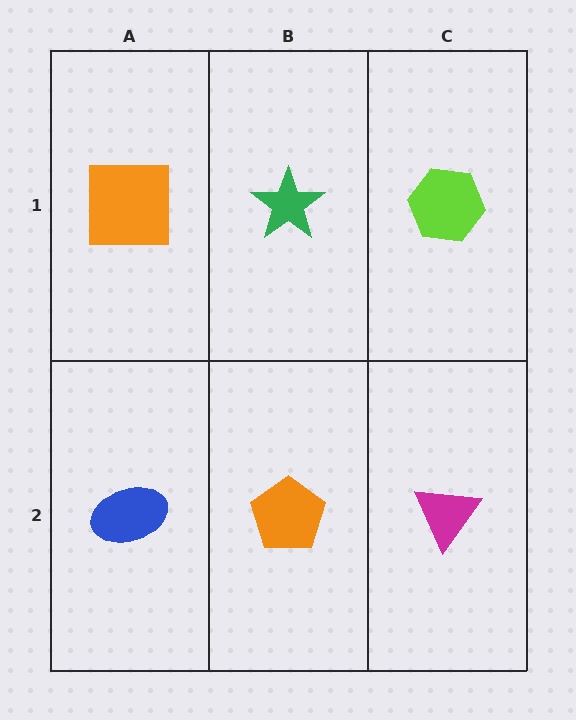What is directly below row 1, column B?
An orange pentagon.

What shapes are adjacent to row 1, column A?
A blue ellipse (row 2, column A), a green star (row 1, column B).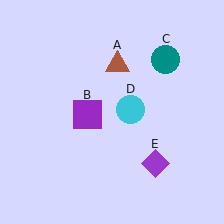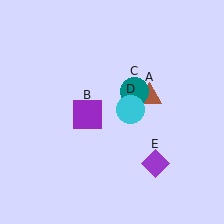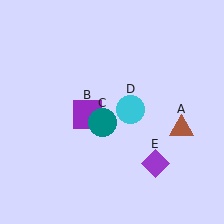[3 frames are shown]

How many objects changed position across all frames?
2 objects changed position: brown triangle (object A), teal circle (object C).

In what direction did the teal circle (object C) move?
The teal circle (object C) moved down and to the left.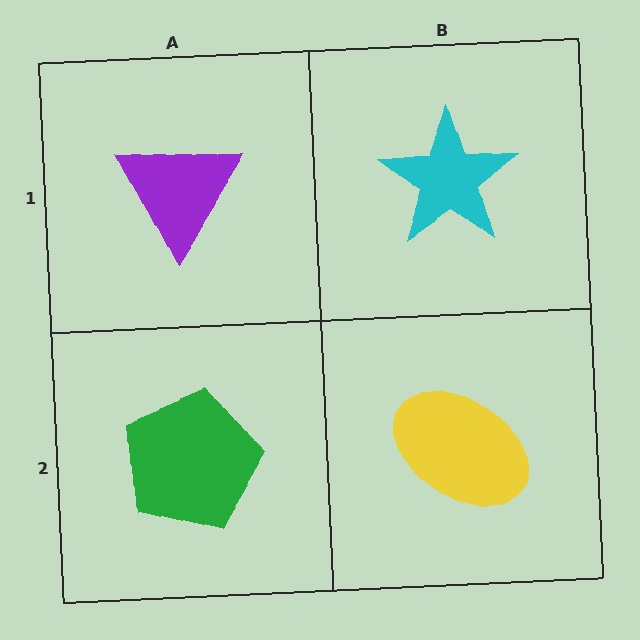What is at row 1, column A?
A purple triangle.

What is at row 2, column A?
A green pentagon.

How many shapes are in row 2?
2 shapes.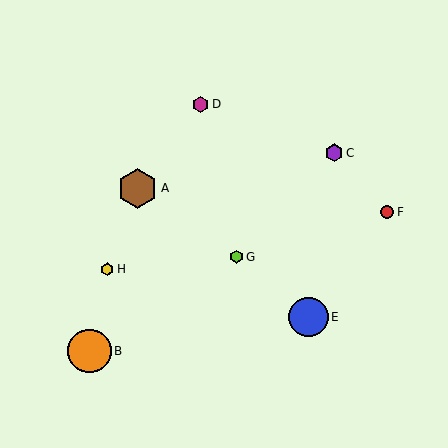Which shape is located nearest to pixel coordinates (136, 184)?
The brown hexagon (labeled A) at (138, 188) is nearest to that location.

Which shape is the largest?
The orange circle (labeled B) is the largest.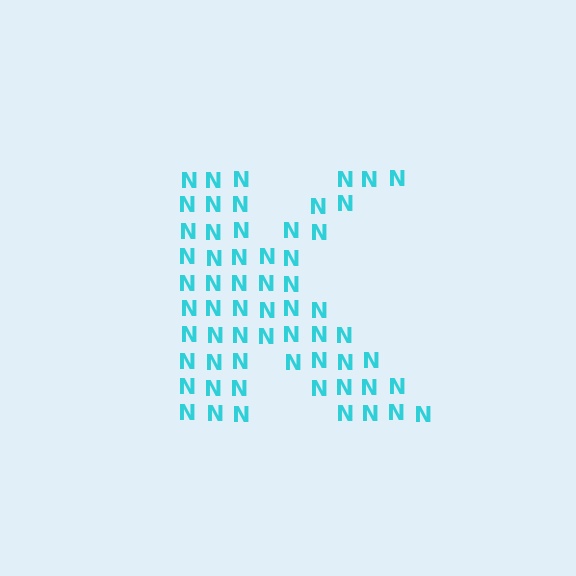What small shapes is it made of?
It is made of small letter N's.